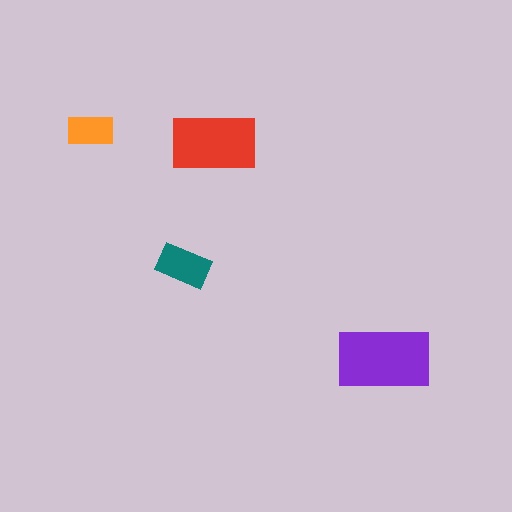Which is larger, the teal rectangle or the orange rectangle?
The teal one.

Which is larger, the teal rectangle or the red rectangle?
The red one.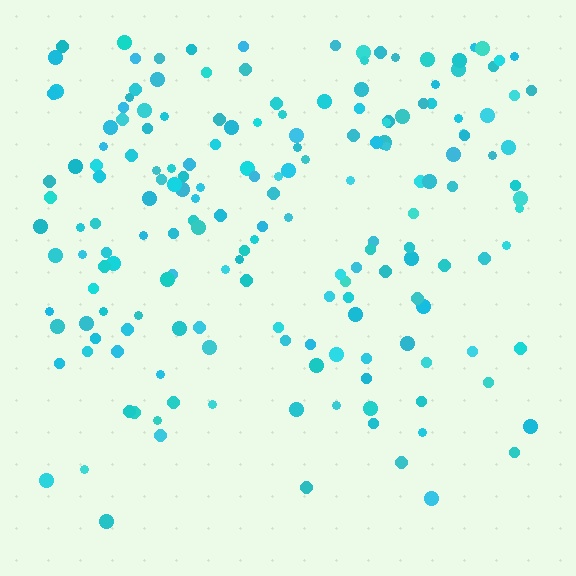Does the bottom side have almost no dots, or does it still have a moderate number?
Still a moderate number, just noticeably fewer than the top.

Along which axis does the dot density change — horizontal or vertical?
Vertical.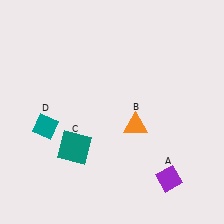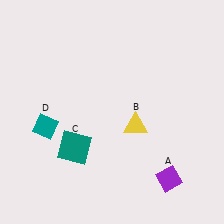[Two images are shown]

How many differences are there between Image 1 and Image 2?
There is 1 difference between the two images.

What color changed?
The triangle (B) changed from orange in Image 1 to yellow in Image 2.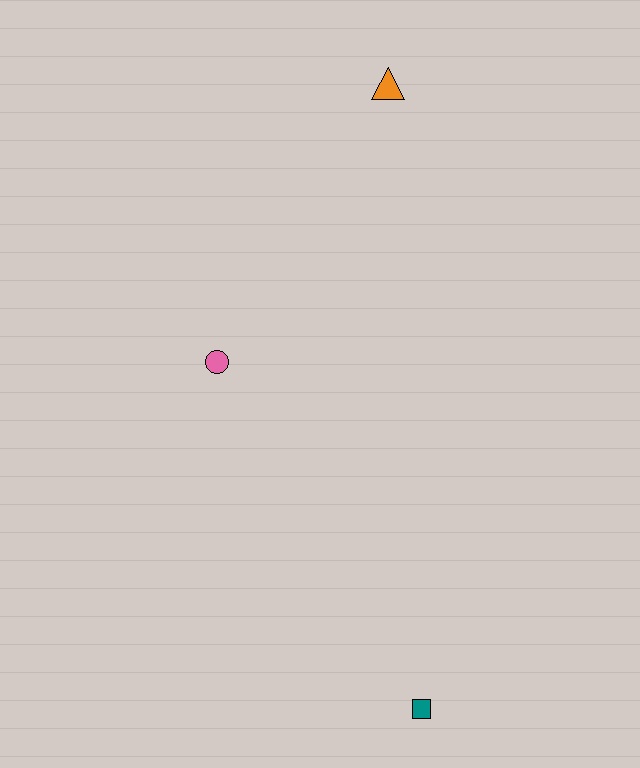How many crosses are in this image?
There are no crosses.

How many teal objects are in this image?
There is 1 teal object.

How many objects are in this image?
There are 3 objects.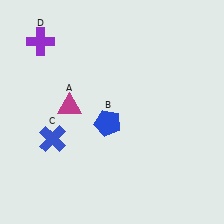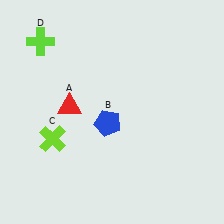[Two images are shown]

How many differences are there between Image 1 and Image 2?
There are 3 differences between the two images.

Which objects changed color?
A changed from magenta to red. C changed from blue to lime. D changed from purple to lime.